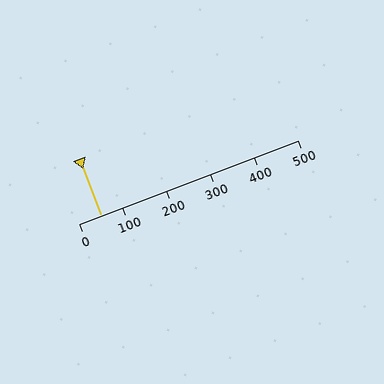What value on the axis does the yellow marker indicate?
The marker indicates approximately 50.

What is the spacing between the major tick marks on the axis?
The major ticks are spaced 100 apart.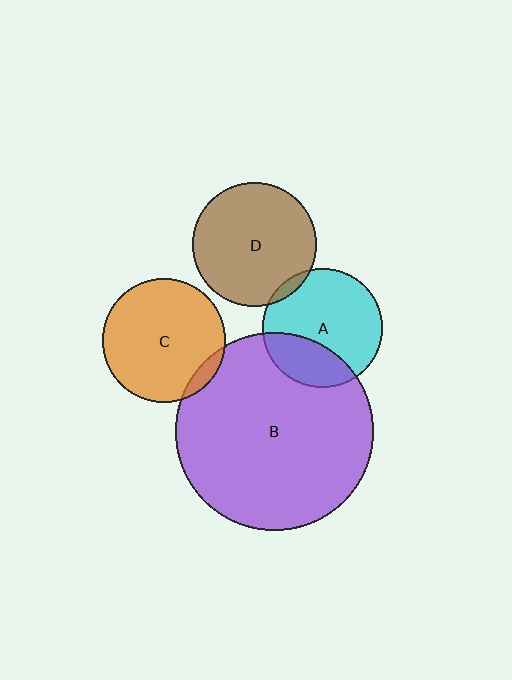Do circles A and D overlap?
Yes.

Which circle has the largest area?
Circle B (purple).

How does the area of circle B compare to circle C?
Approximately 2.6 times.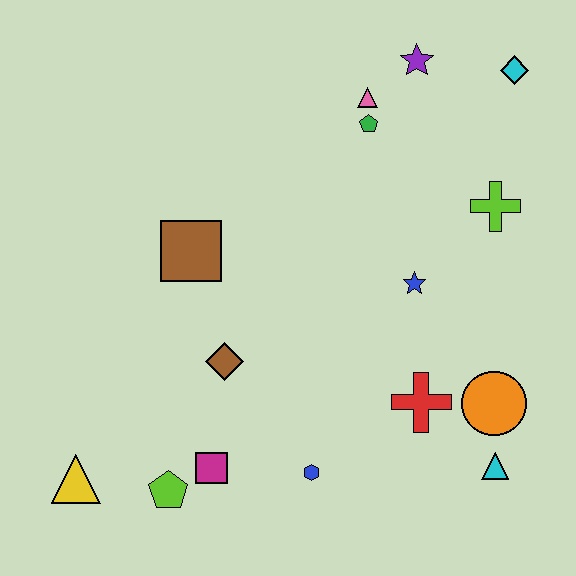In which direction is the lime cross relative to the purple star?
The lime cross is below the purple star.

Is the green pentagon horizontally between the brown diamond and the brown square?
No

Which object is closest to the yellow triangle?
The lime pentagon is closest to the yellow triangle.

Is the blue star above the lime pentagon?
Yes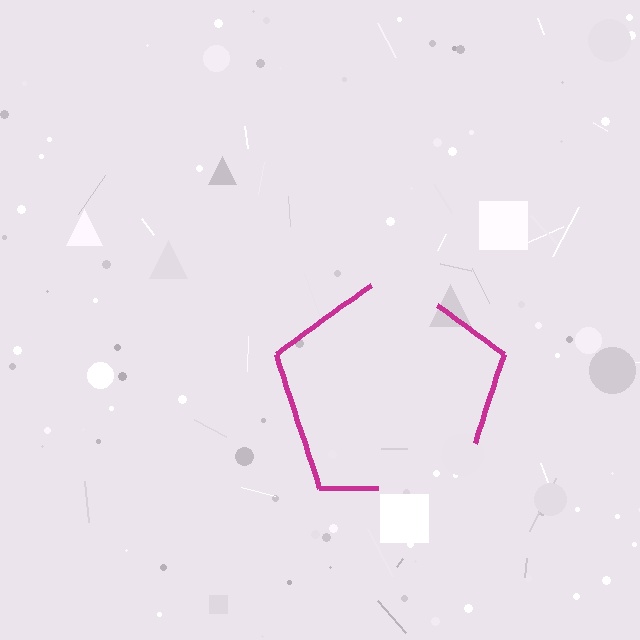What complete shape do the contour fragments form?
The contour fragments form a pentagon.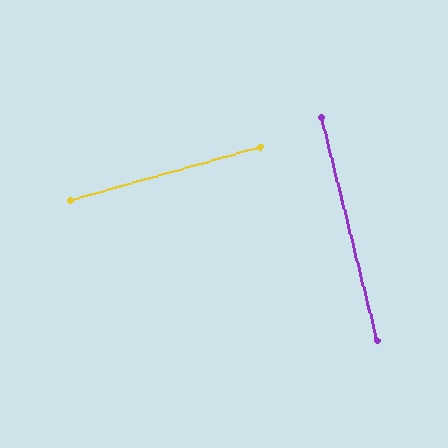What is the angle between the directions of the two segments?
Approximately 88 degrees.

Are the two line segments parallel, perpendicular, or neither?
Perpendicular — they meet at approximately 88°.